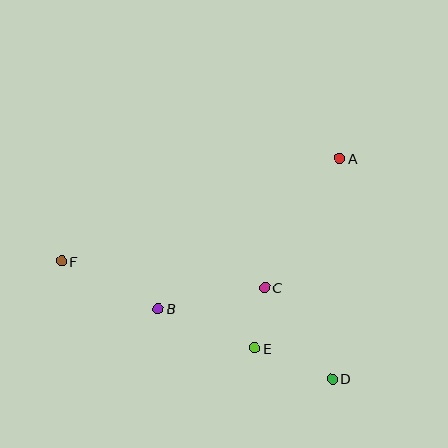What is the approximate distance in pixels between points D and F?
The distance between D and F is approximately 295 pixels.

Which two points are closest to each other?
Points C and E are closest to each other.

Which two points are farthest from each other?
Points A and F are farthest from each other.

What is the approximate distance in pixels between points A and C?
The distance between A and C is approximately 150 pixels.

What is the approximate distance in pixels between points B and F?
The distance between B and F is approximately 108 pixels.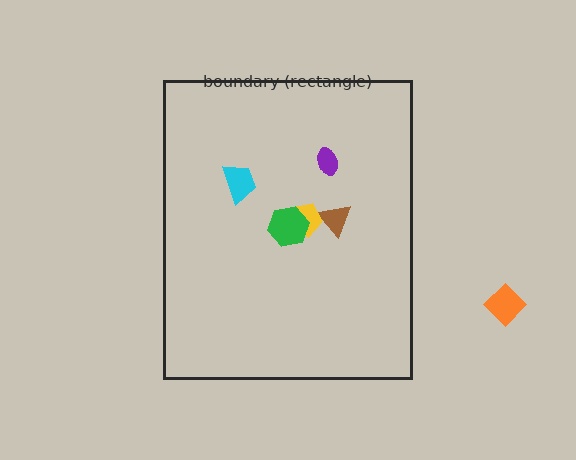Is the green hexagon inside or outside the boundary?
Inside.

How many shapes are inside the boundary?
5 inside, 1 outside.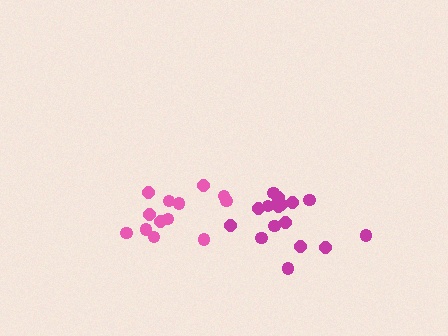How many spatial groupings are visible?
There are 2 spatial groupings.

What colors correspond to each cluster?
The clusters are colored: pink, magenta.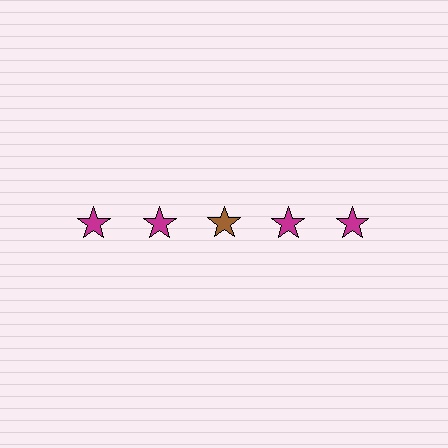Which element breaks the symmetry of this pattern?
The brown star in the top row, center column breaks the symmetry. All other shapes are magenta stars.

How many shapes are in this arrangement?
There are 5 shapes arranged in a grid pattern.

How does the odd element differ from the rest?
It has a different color: brown instead of magenta.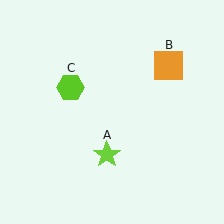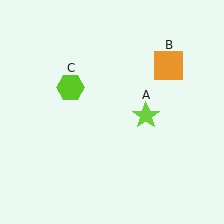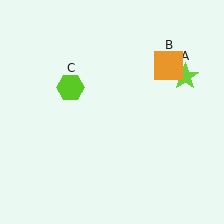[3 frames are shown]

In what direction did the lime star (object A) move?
The lime star (object A) moved up and to the right.